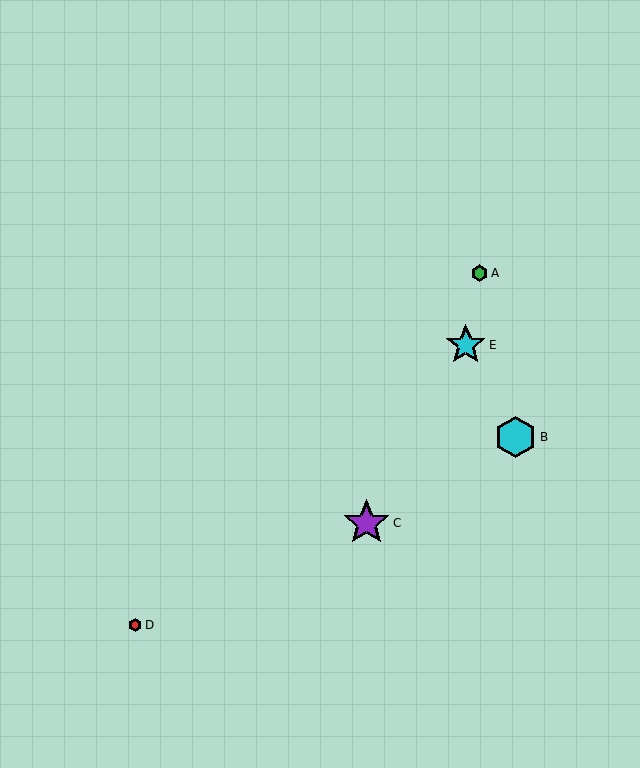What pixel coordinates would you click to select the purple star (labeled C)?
Click at (366, 523) to select the purple star C.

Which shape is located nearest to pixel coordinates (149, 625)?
The red hexagon (labeled D) at (135, 625) is nearest to that location.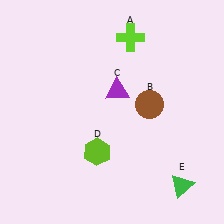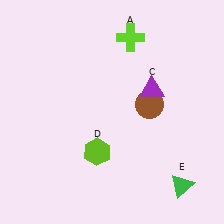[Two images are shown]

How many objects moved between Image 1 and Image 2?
1 object moved between the two images.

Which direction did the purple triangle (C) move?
The purple triangle (C) moved right.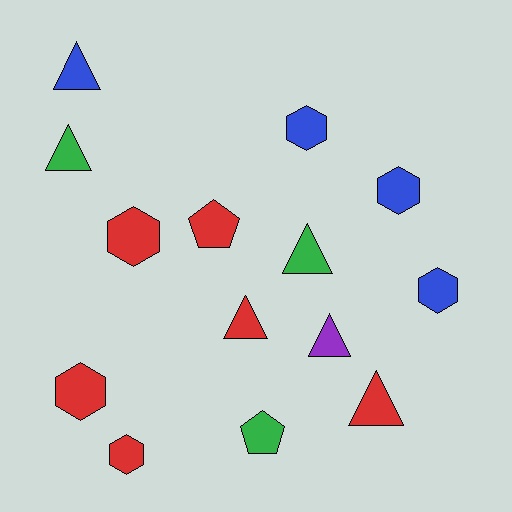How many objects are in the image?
There are 14 objects.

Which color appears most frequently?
Red, with 6 objects.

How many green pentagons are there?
There is 1 green pentagon.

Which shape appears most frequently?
Hexagon, with 6 objects.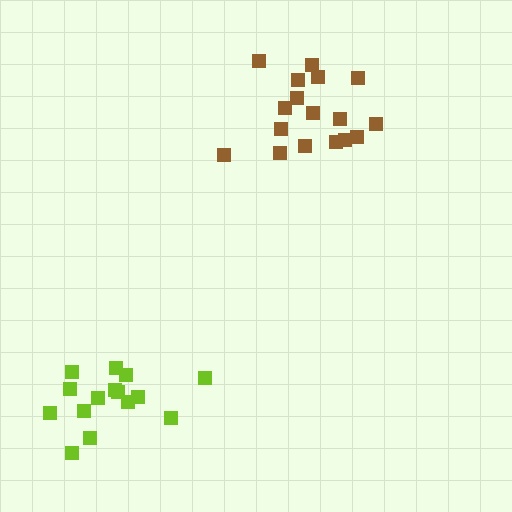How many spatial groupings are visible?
There are 2 spatial groupings.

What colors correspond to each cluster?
The clusters are colored: brown, lime.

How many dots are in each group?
Group 1: 17 dots, Group 2: 15 dots (32 total).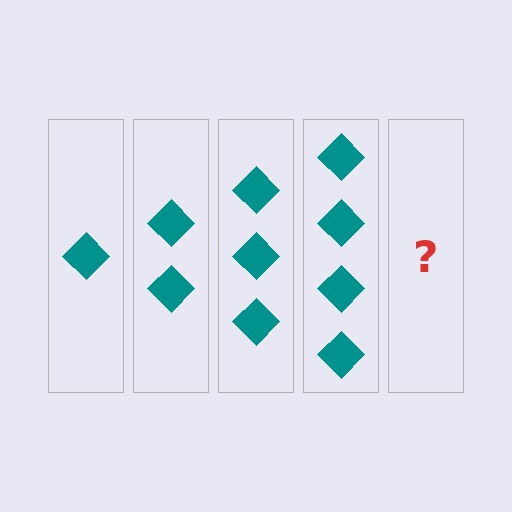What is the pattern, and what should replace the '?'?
The pattern is that each step adds one more diamond. The '?' should be 5 diamonds.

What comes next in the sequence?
The next element should be 5 diamonds.